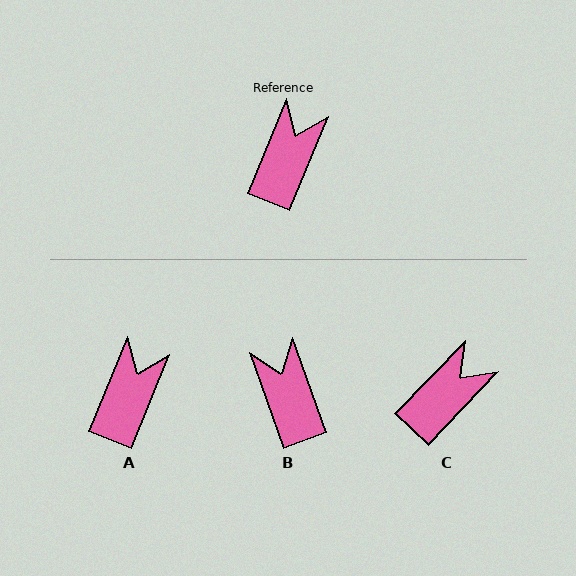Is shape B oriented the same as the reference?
No, it is off by about 42 degrees.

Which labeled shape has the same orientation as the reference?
A.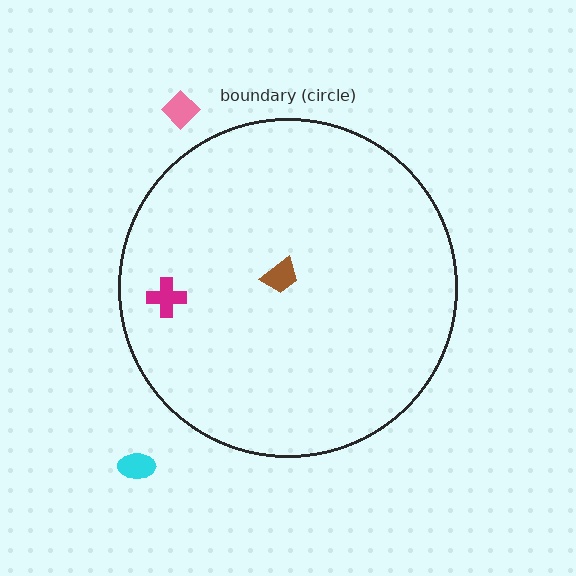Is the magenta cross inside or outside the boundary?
Inside.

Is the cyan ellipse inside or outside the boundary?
Outside.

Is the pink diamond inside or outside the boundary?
Outside.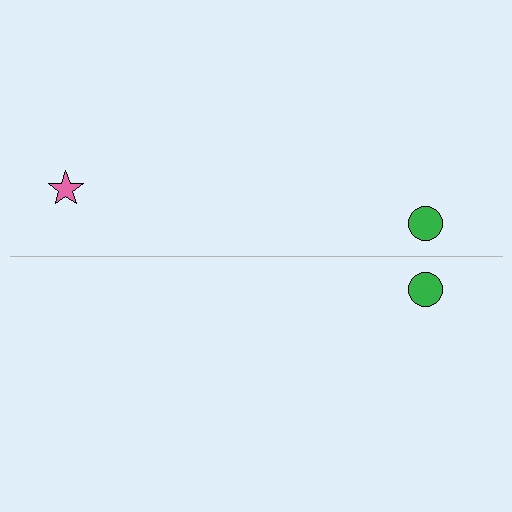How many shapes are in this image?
There are 3 shapes in this image.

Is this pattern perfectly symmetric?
No, the pattern is not perfectly symmetric. A pink star is missing from the bottom side.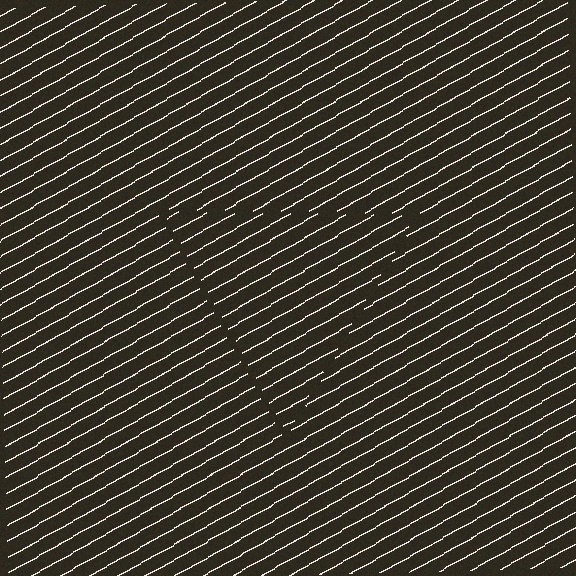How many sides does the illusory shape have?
3 sides — the line-ends trace a triangle.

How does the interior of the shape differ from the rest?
The interior of the shape contains the same grating, shifted by half a period — the contour is defined by the phase discontinuity where line-ends from the inner and outer gratings abut.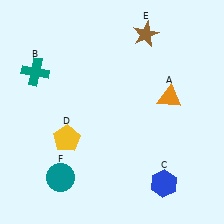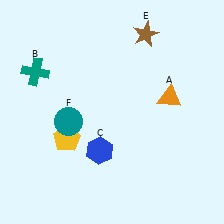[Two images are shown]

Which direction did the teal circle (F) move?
The teal circle (F) moved up.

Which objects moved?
The objects that moved are: the blue hexagon (C), the teal circle (F).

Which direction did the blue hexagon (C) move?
The blue hexagon (C) moved left.